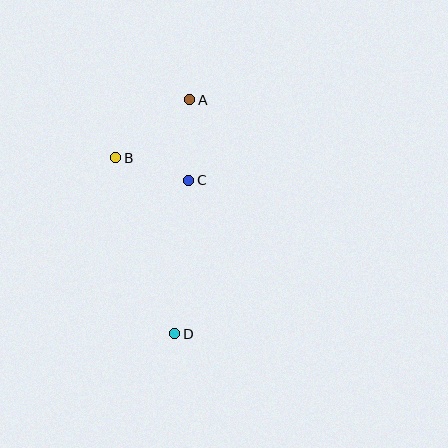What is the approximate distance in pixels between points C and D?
The distance between C and D is approximately 154 pixels.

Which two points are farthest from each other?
Points A and D are farthest from each other.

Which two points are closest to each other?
Points B and C are closest to each other.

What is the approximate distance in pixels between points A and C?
The distance between A and C is approximately 81 pixels.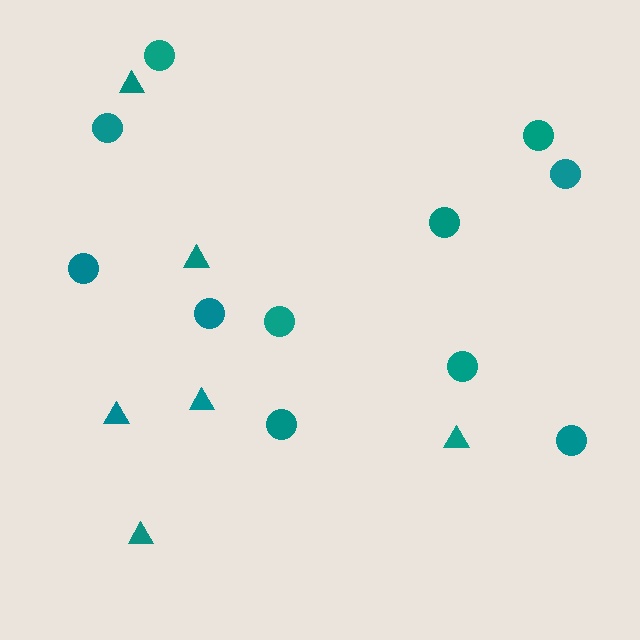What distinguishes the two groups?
There are 2 groups: one group of circles (11) and one group of triangles (6).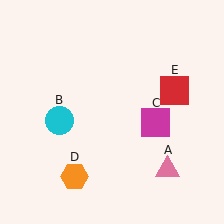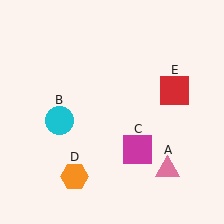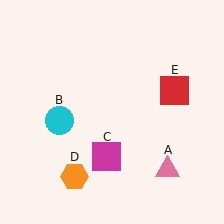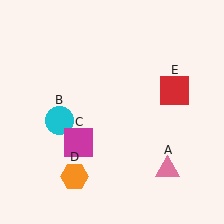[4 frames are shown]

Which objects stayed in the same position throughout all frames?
Pink triangle (object A) and cyan circle (object B) and orange hexagon (object D) and red square (object E) remained stationary.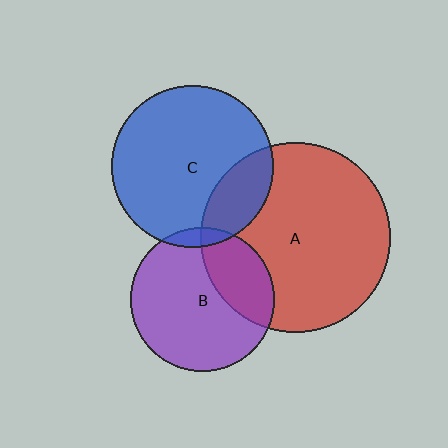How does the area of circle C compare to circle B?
Approximately 1.3 times.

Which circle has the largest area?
Circle A (red).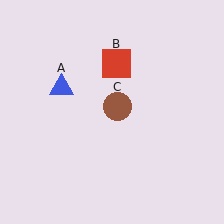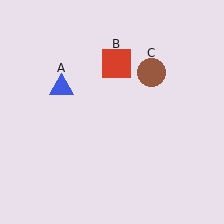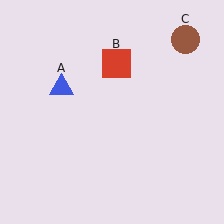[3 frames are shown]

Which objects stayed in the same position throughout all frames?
Blue triangle (object A) and red square (object B) remained stationary.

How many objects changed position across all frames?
1 object changed position: brown circle (object C).